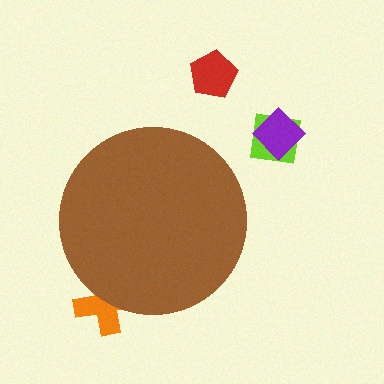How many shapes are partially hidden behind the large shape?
1 shape is partially hidden.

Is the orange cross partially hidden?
Yes, the orange cross is partially hidden behind the brown circle.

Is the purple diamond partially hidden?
No, the purple diamond is fully visible.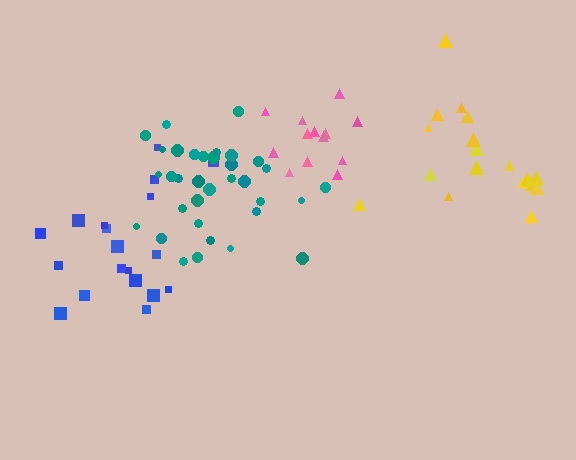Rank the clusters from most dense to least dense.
pink, teal, yellow, blue.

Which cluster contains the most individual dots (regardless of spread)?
Teal (34).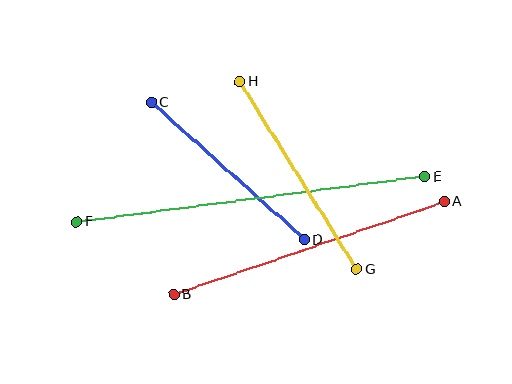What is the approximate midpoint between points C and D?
The midpoint is at approximately (228, 171) pixels.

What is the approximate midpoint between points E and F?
The midpoint is at approximately (250, 199) pixels.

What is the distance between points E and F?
The distance is approximately 351 pixels.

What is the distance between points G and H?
The distance is approximately 221 pixels.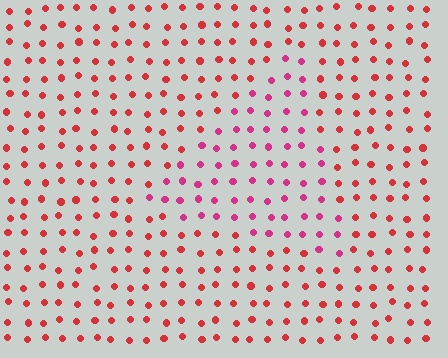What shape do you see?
I see a triangle.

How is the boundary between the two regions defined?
The boundary is defined purely by a slight shift in hue (about 30 degrees). Spacing, size, and orientation are identical on both sides.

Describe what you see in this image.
The image is filled with small red elements in a uniform arrangement. A triangle-shaped region is visible where the elements are tinted to a slightly different hue, forming a subtle color boundary.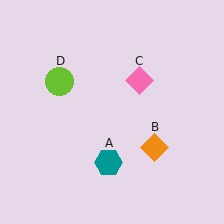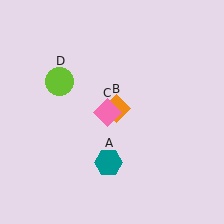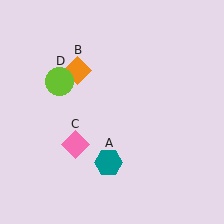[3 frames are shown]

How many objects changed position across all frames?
2 objects changed position: orange diamond (object B), pink diamond (object C).